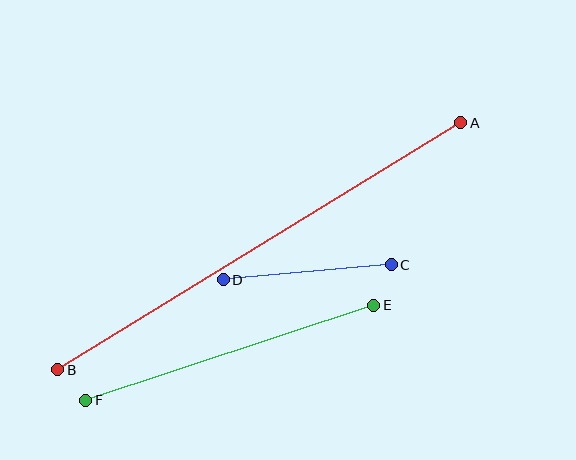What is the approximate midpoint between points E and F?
The midpoint is at approximately (230, 353) pixels.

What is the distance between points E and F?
The distance is approximately 303 pixels.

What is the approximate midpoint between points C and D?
The midpoint is at approximately (307, 272) pixels.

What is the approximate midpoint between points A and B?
The midpoint is at approximately (259, 246) pixels.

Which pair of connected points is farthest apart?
Points A and B are farthest apart.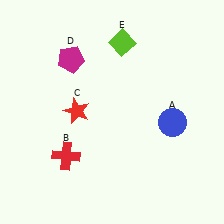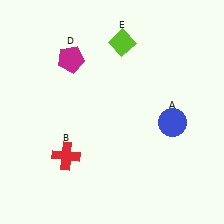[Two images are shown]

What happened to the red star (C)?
The red star (C) was removed in Image 2. It was in the top-left area of Image 1.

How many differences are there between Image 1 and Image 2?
There is 1 difference between the two images.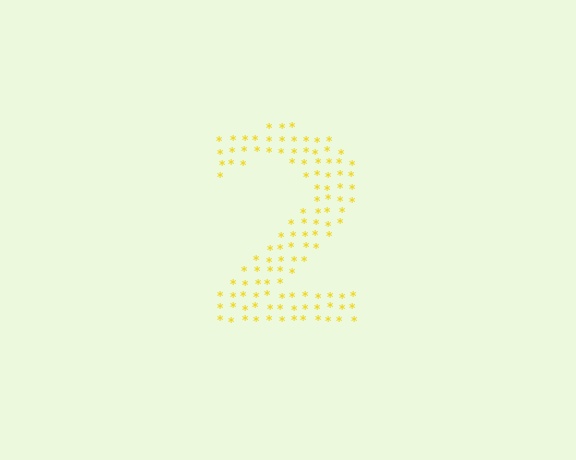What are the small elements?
The small elements are asterisks.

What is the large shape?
The large shape is the digit 2.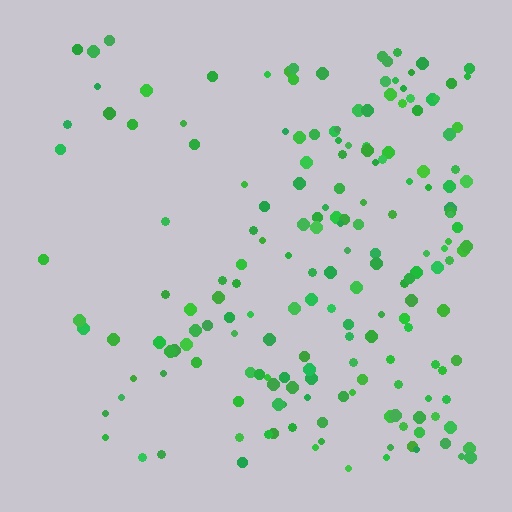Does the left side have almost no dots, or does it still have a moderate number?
Still a moderate number, just noticeably fewer than the right.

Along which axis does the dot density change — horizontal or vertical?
Horizontal.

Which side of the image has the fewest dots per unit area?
The left.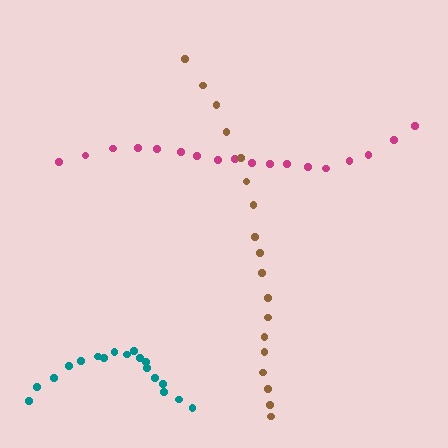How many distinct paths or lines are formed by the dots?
There are 3 distinct paths.